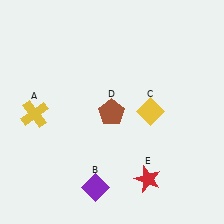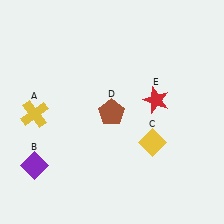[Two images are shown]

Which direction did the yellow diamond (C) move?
The yellow diamond (C) moved down.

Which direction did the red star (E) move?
The red star (E) moved up.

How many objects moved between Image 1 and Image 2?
3 objects moved between the two images.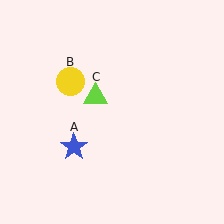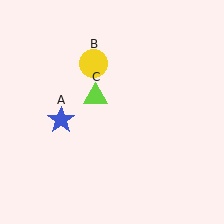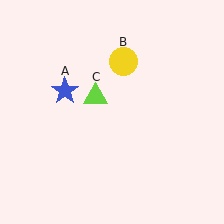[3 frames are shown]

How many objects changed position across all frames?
2 objects changed position: blue star (object A), yellow circle (object B).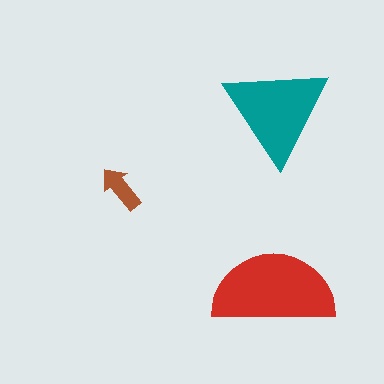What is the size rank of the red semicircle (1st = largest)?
1st.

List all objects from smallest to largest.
The brown arrow, the teal triangle, the red semicircle.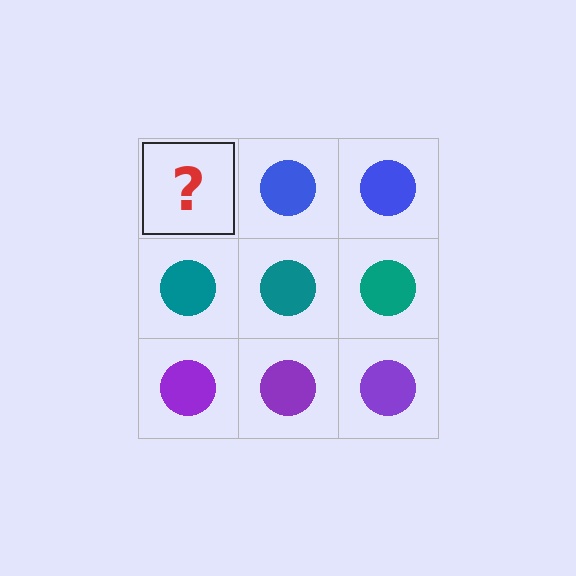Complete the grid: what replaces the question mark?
The question mark should be replaced with a blue circle.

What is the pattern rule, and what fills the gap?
The rule is that each row has a consistent color. The gap should be filled with a blue circle.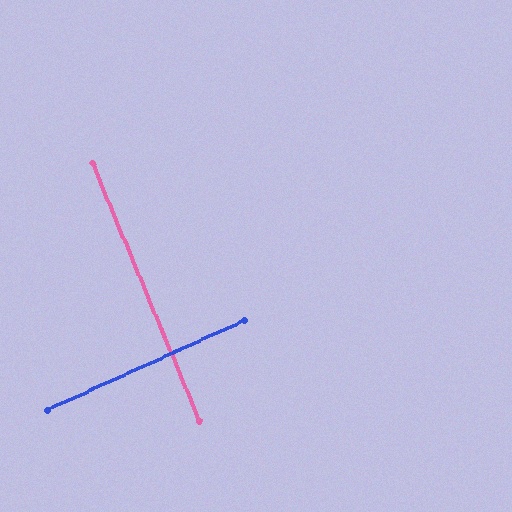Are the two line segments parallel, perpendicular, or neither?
Perpendicular — they meet at approximately 88°.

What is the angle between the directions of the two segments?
Approximately 88 degrees.